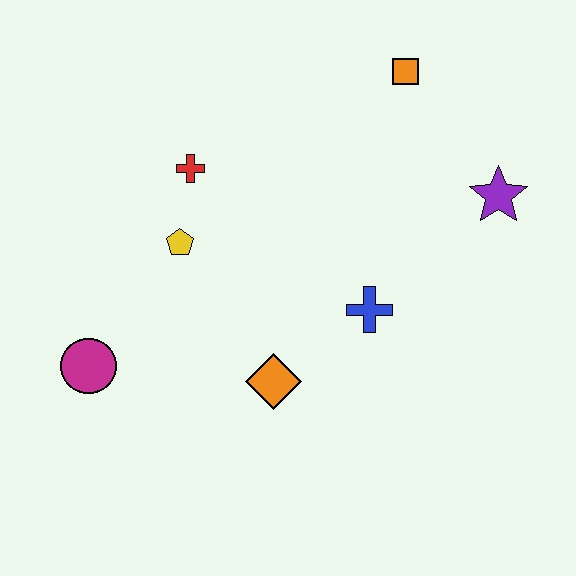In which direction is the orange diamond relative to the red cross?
The orange diamond is below the red cross.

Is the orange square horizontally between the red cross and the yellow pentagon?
No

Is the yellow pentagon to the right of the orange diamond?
No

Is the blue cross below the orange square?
Yes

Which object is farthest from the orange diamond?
The orange square is farthest from the orange diamond.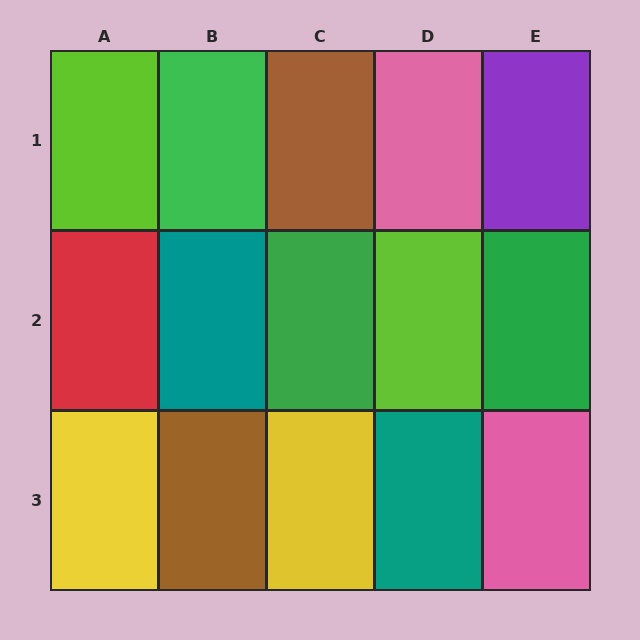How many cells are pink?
2 cells are pink.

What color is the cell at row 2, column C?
Green.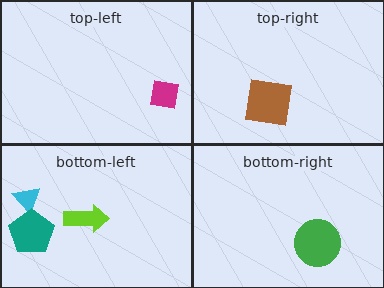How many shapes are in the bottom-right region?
1.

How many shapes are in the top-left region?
1.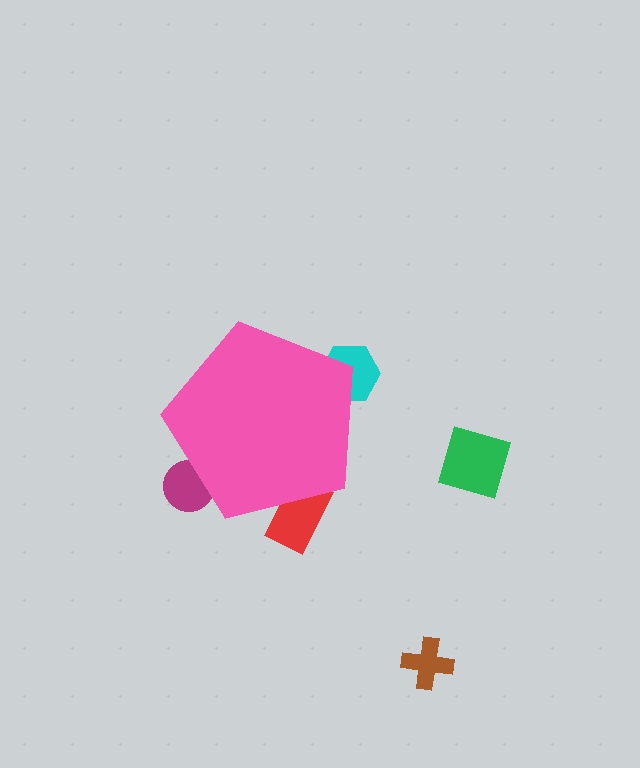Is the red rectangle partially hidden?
Yes, the red rectangle is partially hidden behind the pink pentagon.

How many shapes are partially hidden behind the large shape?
4 shapes are partially hidden.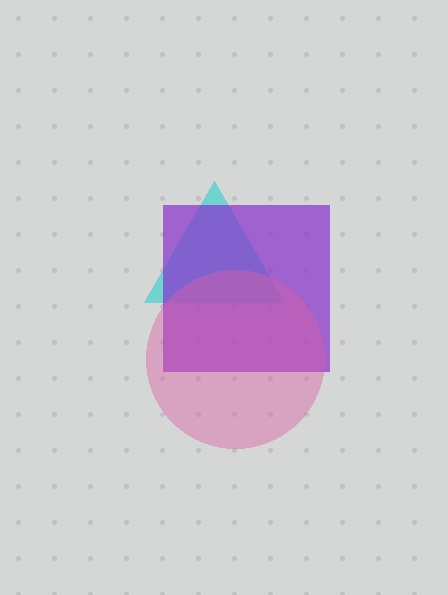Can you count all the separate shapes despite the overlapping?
Yes, there are 3 separate shapes.